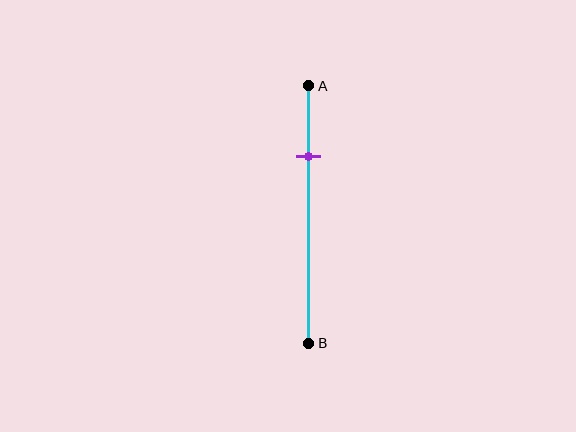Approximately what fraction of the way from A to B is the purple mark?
The purple mark is approximately 25% of the way from A to B.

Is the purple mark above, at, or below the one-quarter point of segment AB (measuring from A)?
The purple mark is approximately at the one-quarter point of segment AB.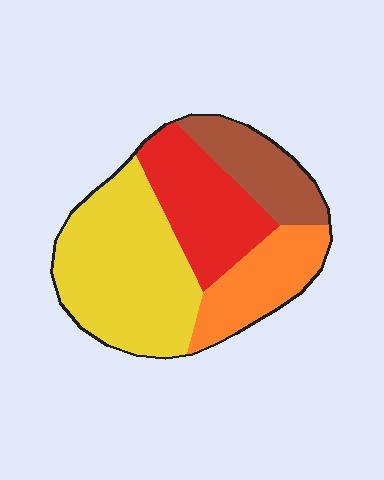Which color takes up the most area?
Yellow, at roughly 40%.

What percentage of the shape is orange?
Orange takes up between a sixth and a third of the shape.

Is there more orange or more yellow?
Yellow.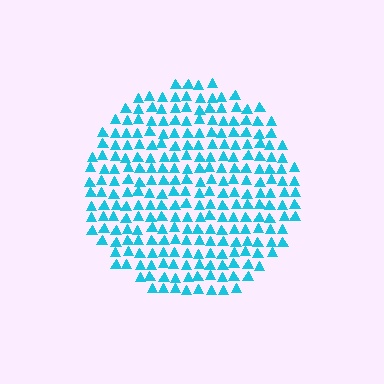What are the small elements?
The small elements are triangles.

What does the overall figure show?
The overall figure shows a circle.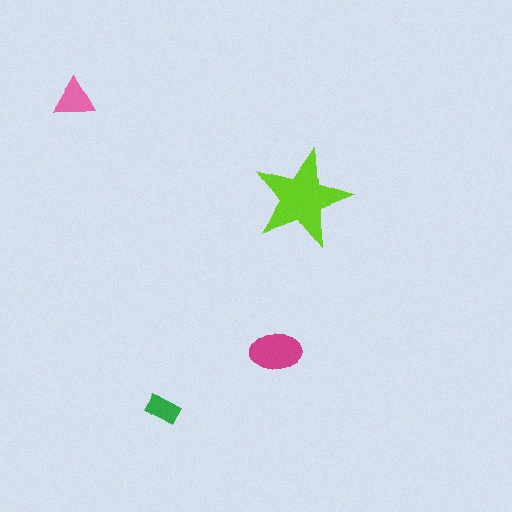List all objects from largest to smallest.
The lime star, the magenta ellipse, the pink triangle, the green rectangle.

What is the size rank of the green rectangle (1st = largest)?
4th.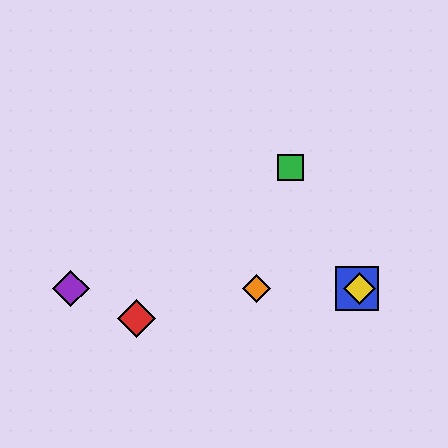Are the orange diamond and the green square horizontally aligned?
No, the orange diamond is at y≈288 and the green square is at y≈167.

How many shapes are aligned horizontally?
4 shapes (the blue square, the yellow diamond, the purple diamond, the orange diamond) are aligned horizontally.